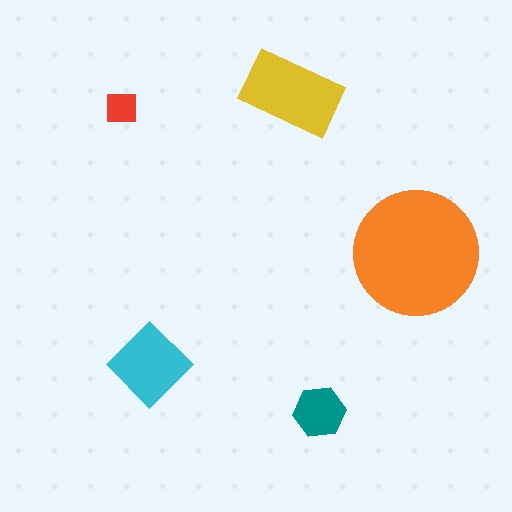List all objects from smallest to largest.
The red square, the teal hexagon, the cyan diamond, the yellow rectangle, the orange circle.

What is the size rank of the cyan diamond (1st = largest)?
3rd.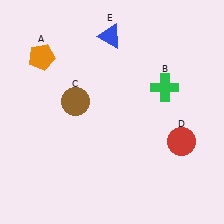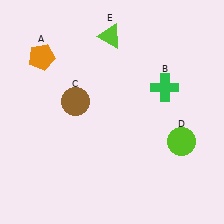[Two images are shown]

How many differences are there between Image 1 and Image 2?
There are 2 differences between the two images.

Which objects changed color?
D changed from red to lime. E changed from blue to lime.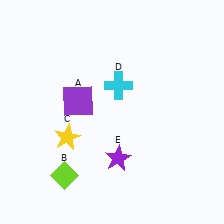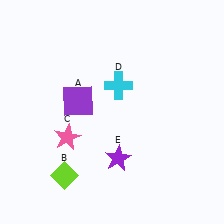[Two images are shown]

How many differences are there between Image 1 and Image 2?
There is 1 difference between the two images.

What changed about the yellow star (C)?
In Image 1, C is yellow. In Image 2, it changed to pink.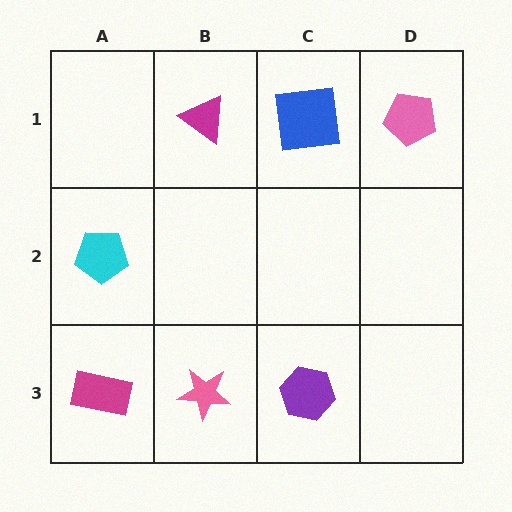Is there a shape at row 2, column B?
No, that cell is empty.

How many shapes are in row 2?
1 shape.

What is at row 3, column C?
A purple hexagon.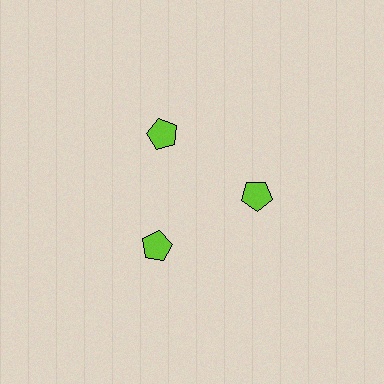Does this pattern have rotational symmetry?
Yes, this pattern has 3-fold rotational symmetry. It looks the same after rotating 120 degrees around the center.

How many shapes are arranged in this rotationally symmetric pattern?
There are 3 shapes, arranged in 3 groups of 1.